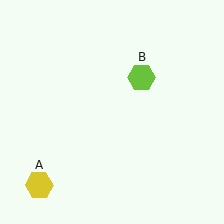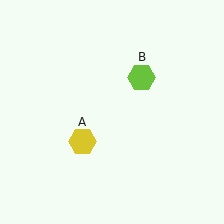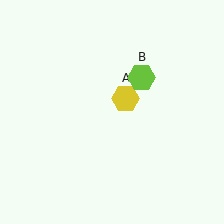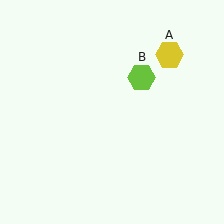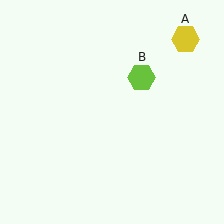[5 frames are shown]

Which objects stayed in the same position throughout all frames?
Lime hexagon (object B) remained stationary.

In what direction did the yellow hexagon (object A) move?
The yellow hexagon (object A) moved up and to the right.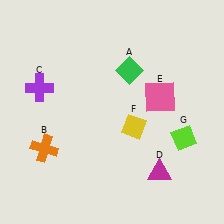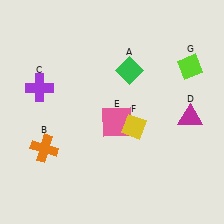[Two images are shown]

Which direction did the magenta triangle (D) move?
The magenta triangle (D) moved up.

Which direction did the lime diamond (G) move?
The lime diamond (G) moved up.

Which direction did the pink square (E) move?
The pink square (E) moved left.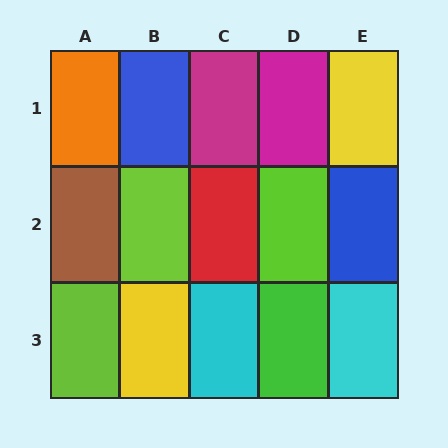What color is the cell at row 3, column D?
Green.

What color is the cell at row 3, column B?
Yellow.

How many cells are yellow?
2 cells are yellow.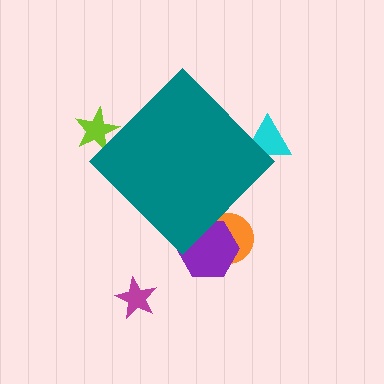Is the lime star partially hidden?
Yes, the lime star is partially hidden behind the teal diamond.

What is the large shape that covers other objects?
A teal diamond.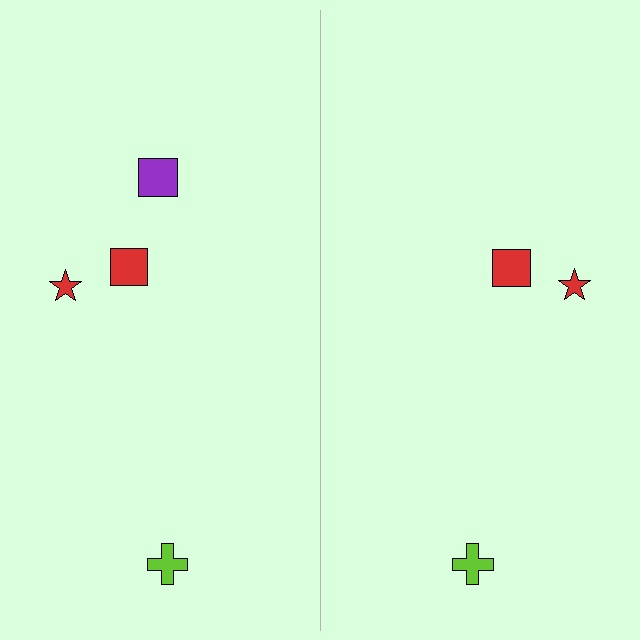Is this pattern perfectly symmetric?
No, the pattern is not perfectly symmetric. A purple square is missing from the right side.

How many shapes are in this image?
There are 7 shapes in this image.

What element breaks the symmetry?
A purple square is missing from the right side.